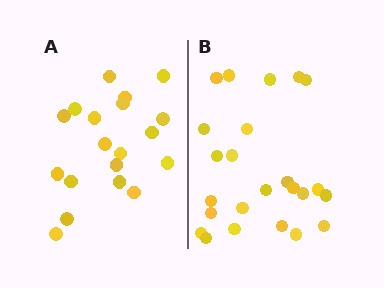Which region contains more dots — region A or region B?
Region B (the right region) has more dots.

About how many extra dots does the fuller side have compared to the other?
Region B has about 5 more dots than region A.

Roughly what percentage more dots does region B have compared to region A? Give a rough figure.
About 25% more.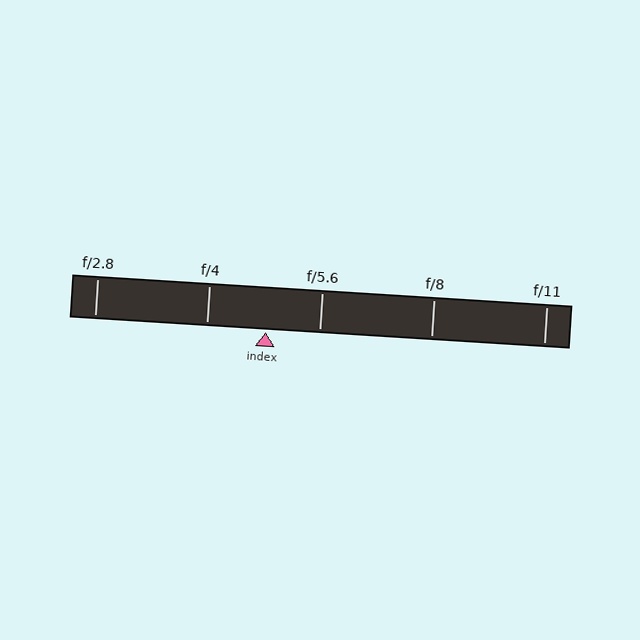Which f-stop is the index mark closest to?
The index mark is closest to f/5.6.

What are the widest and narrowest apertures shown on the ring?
The widest aperture shown is f/2.8 and the narrowest is f/11.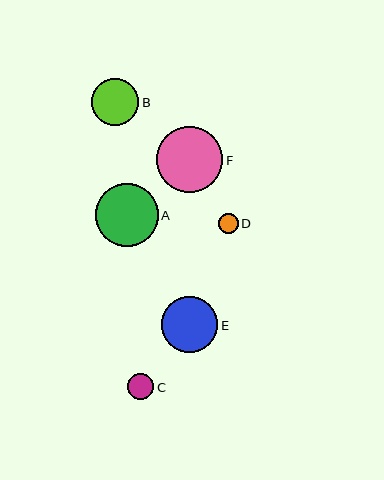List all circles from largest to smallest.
From largest to smallest: F, A, E, B, C, D.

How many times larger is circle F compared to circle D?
Circle F is approximately 3.3 times the size of circle D.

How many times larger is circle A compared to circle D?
Circle A is approximately 3.1 times the size of circle D.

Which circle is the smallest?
Circle D is the smallest with a size of approximately 20 pixels.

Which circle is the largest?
Circle F is the largest with a size of approximately 66 pixels.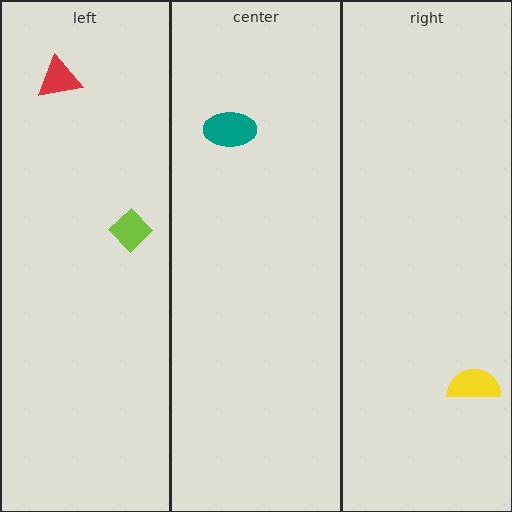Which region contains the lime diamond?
The left region.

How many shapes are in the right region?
1.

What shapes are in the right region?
The yellow semicircle.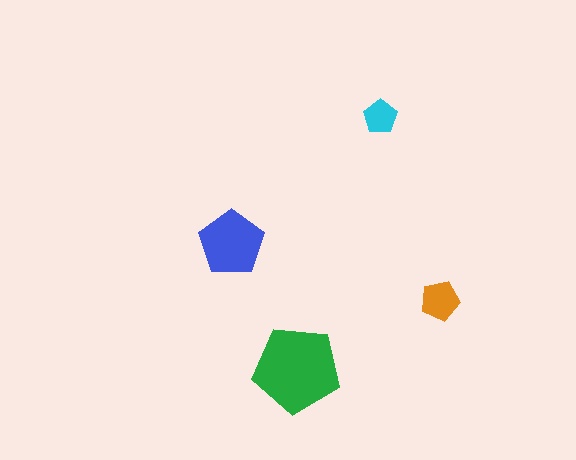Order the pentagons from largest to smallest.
the green one, the blue one, the orange one, the cyan one.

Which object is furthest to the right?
The orange pentagon is rightmost.